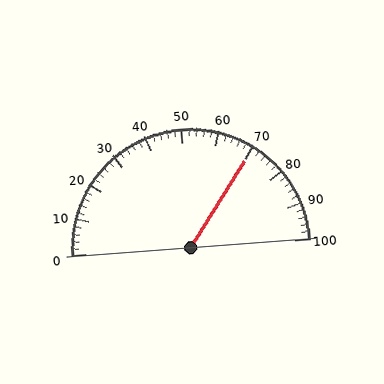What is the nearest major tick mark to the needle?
The nearest major tick mark is 70.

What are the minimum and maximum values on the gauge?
The gauge ranges from 0 to 100.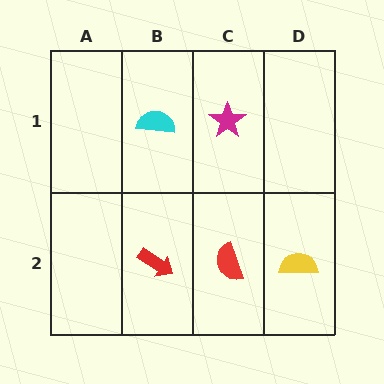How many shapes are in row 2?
3 shapes.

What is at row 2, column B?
A red arrow.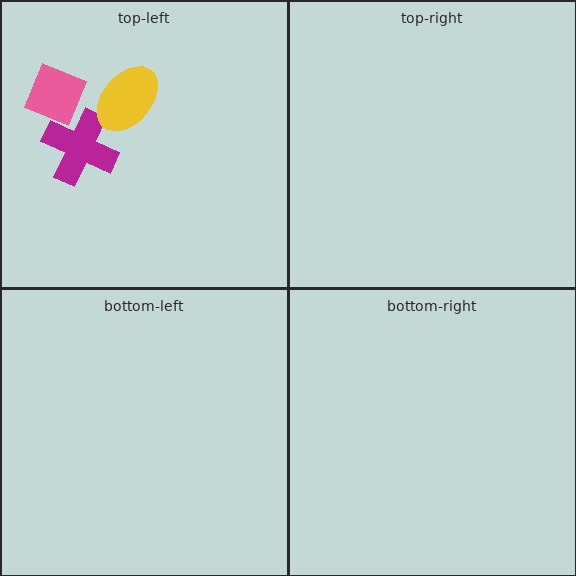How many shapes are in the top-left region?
3.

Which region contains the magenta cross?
The top-left region.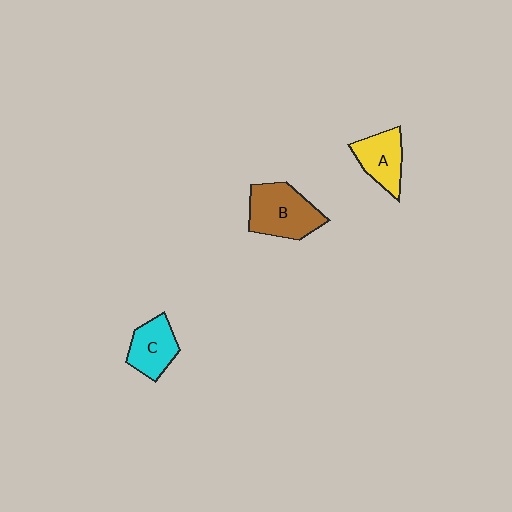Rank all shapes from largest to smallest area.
From largest to smallest: B (brown), A (yellow), C (cyan).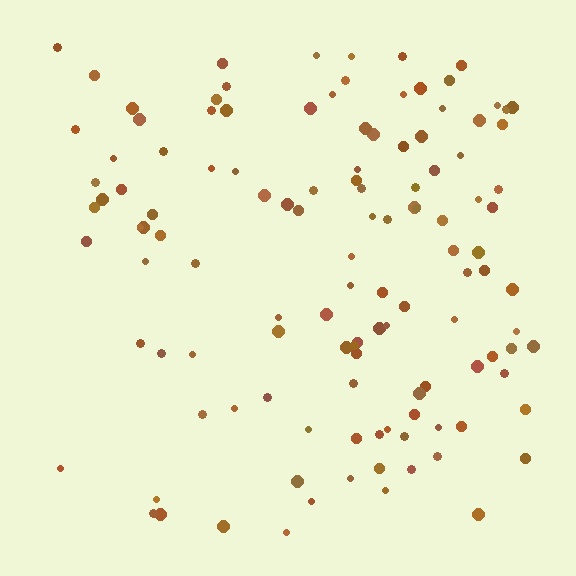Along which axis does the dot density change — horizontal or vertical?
Horizontal.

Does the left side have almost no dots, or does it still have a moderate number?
Still a moderate number, just noticeably fewer than the right.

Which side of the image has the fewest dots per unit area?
The left.